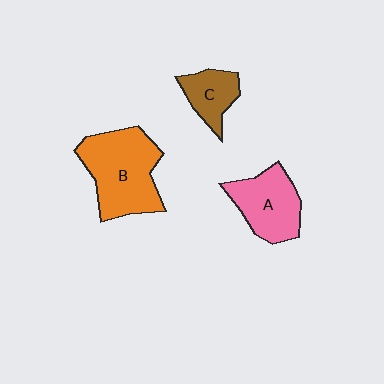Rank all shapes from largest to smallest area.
From largest to smallest: B (orange), A (pink), C (brown).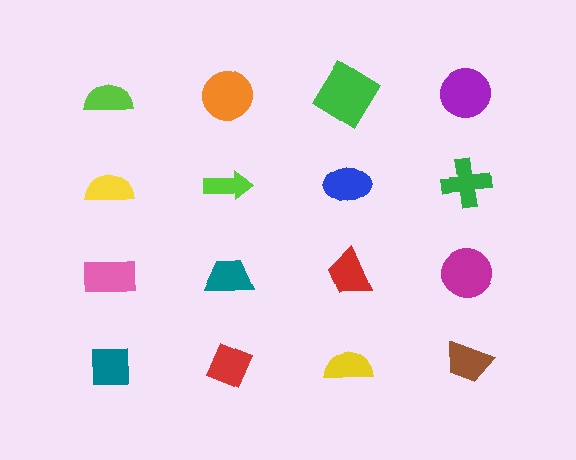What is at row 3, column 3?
A red trapezoid.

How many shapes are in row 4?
4 shapes.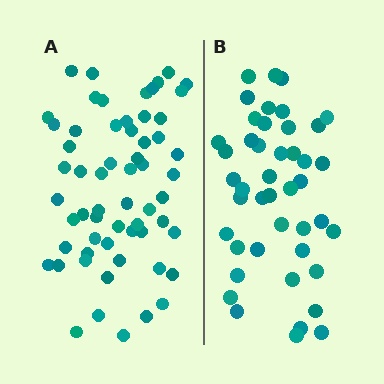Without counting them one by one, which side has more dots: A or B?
Region A (the left region) has more dots.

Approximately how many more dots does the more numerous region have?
Region A has approximately 15 more dots than region B.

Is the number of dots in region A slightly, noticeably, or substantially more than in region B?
Region A has noticeably more, but not dramatically so. The ratio is roughly 1.4 to 1.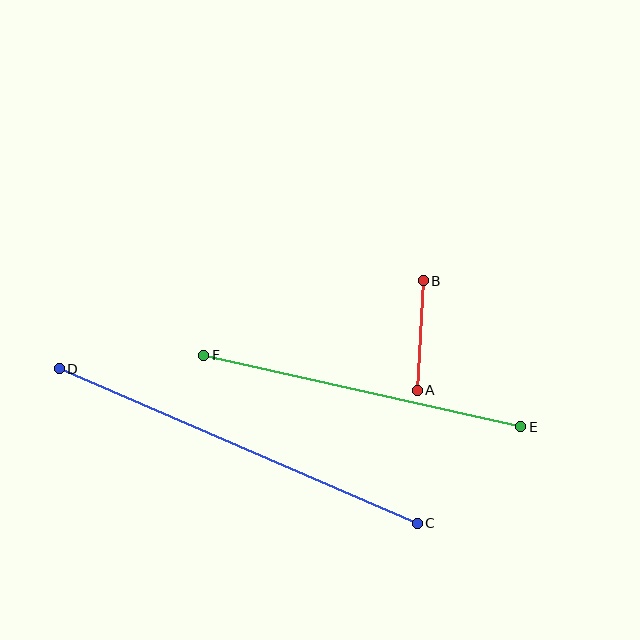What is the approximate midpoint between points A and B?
The midpoint is at approximately (420, 335) pixels.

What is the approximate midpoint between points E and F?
The midpoint is at approximately (362, 391) pixels.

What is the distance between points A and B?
The distance is approximately 109 pixels.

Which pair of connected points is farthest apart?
Points C and D are farthest apart.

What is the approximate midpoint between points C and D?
The midpoint is at approximately (238, 446) pixels.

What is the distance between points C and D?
The distance is approximately 390 pixels.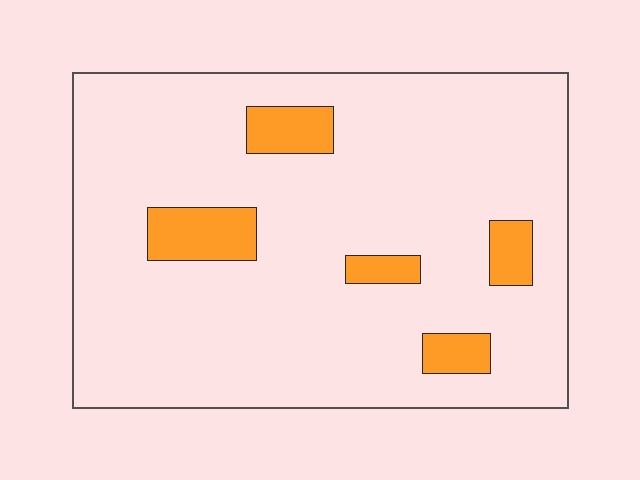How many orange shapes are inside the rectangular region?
5.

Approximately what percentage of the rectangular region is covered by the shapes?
Approximately 10%.